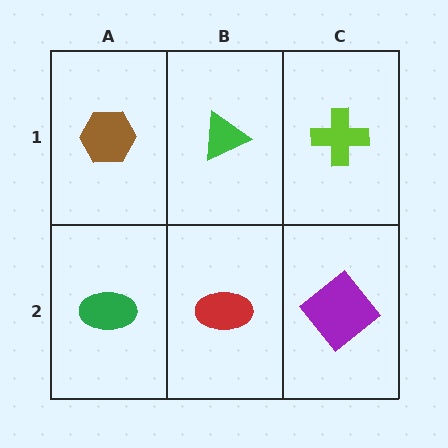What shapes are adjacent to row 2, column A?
A brown hexagon (row 1, column A), a red ellipse (row 2, column B).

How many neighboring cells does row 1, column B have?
3.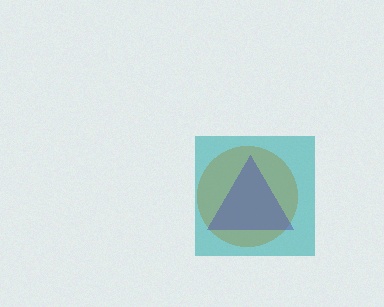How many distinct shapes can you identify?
There are 3 distinct shapes: an orange circle, a purple triangle, a teal square.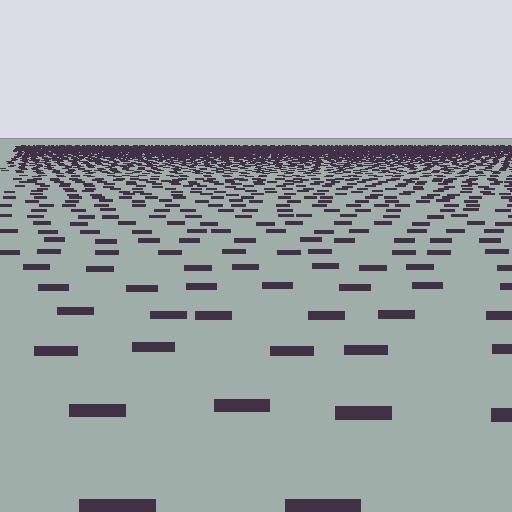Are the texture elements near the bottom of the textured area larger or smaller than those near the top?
Larger. Near the bottom, elements are closer to the viewer and appear at a bigger on-screen size.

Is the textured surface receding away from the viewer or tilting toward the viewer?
The surface is receding away from the viewer. Texture elements get smaller and denser toward the top.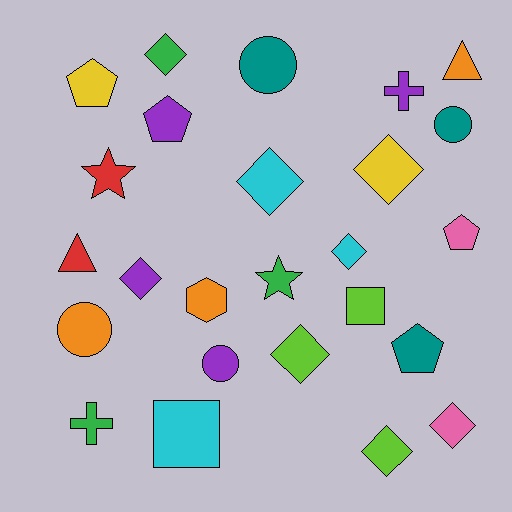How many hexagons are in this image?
There is 1 hexagon.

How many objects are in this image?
There are 25 objects.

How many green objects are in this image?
There are 3 green objects.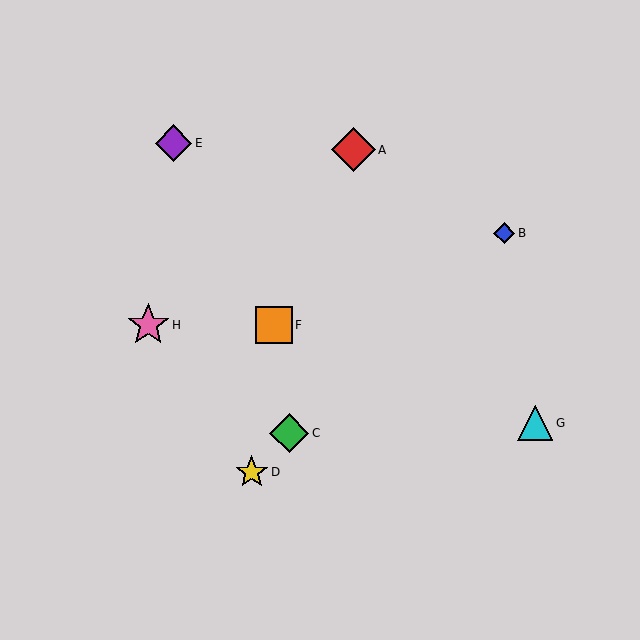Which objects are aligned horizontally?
Objects F, H are aligned horizontally.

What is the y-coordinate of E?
Object E is at y≈143.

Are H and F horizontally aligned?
Yes, both are at y≈325.